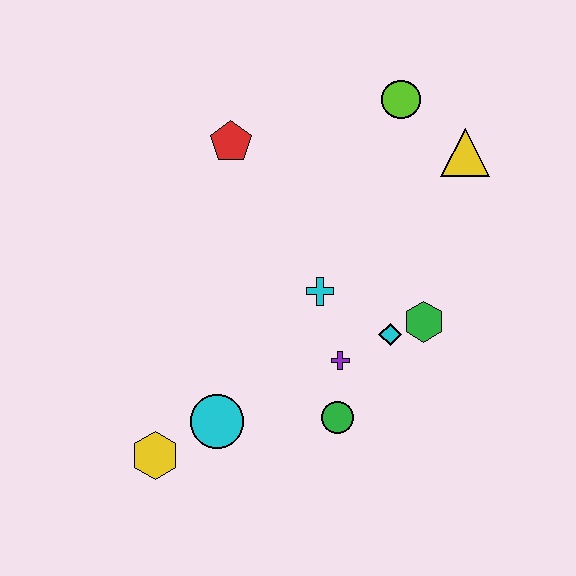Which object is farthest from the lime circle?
The yellow hexagon is farthest from the lime circle.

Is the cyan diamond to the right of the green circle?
Yes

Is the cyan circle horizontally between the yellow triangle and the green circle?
No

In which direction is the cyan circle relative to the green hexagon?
The cyan circle is to the left of the green hexagon.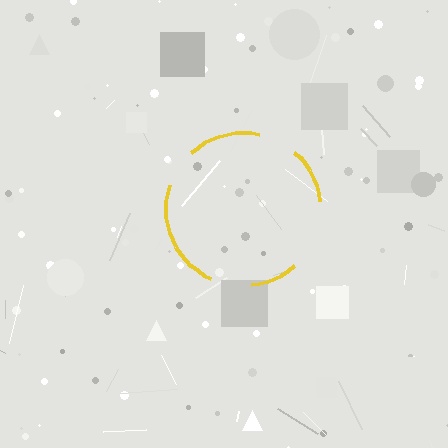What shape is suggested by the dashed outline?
The dashed outline suggests a circle.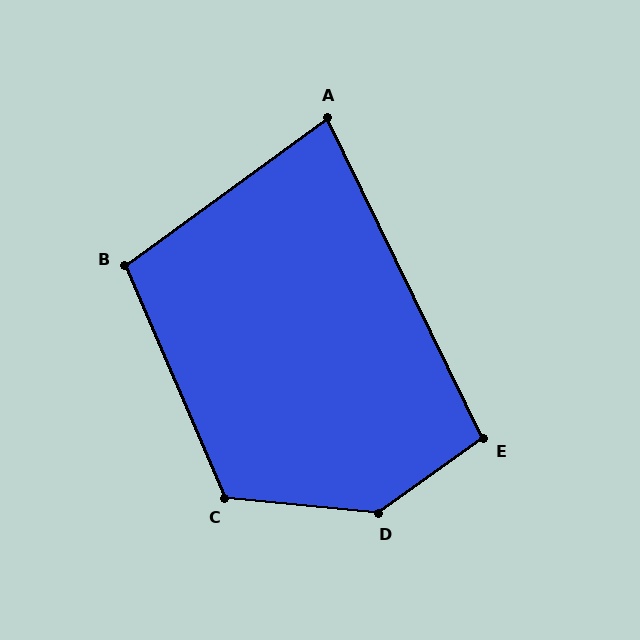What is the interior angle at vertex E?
Approximately 99 degrees (obtuse).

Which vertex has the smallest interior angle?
A, at approximately 80 degrees.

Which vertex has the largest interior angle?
D, at approximately 139 degrees.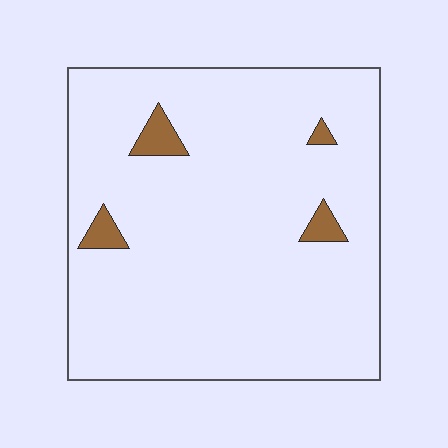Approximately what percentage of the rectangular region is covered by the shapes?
Approximately 5%.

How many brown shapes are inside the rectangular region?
4.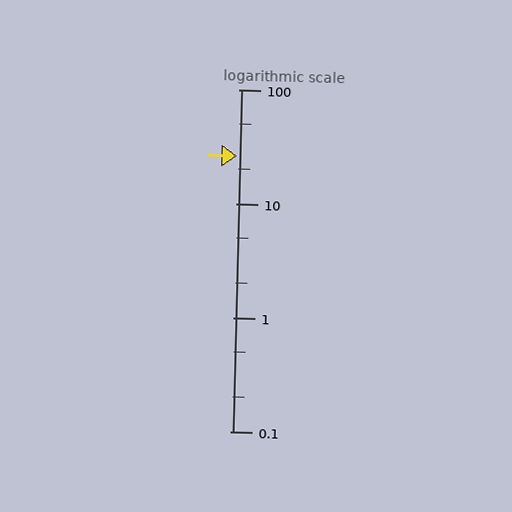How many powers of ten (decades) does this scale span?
The scale spans 3 decades, from 0.1 to 100.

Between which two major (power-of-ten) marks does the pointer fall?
The pointer is between 10 and 100.